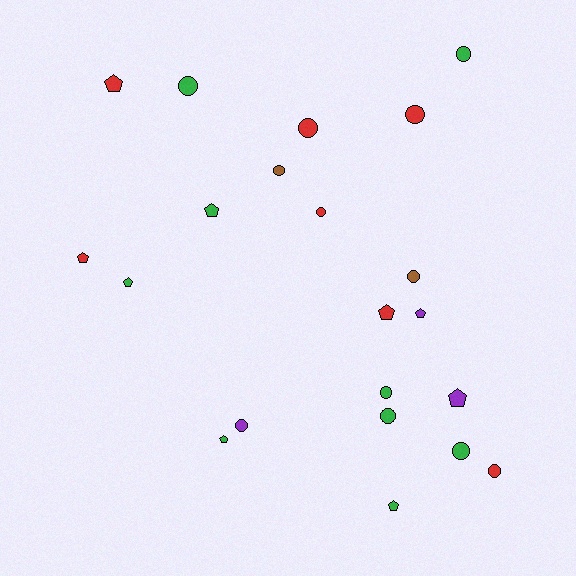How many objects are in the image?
There are 21 objects.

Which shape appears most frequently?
Circle, with 12 objects.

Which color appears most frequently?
Green, with 9 objects.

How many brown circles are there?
There are 2 brown circles.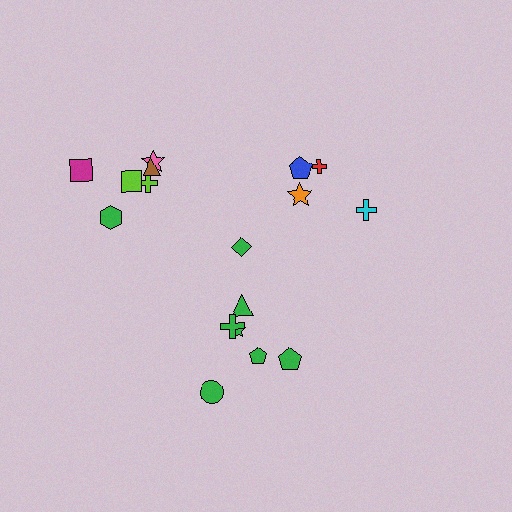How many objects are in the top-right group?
There are 4 objects.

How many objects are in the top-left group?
There are 6 objects.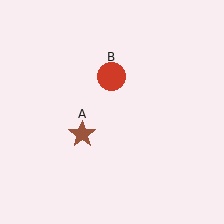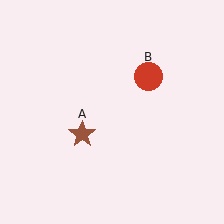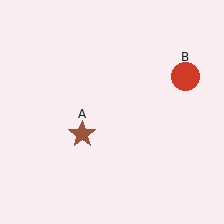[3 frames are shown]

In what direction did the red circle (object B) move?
The red circle (object B) moved right.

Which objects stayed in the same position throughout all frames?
Brown star (object A) remained stationary.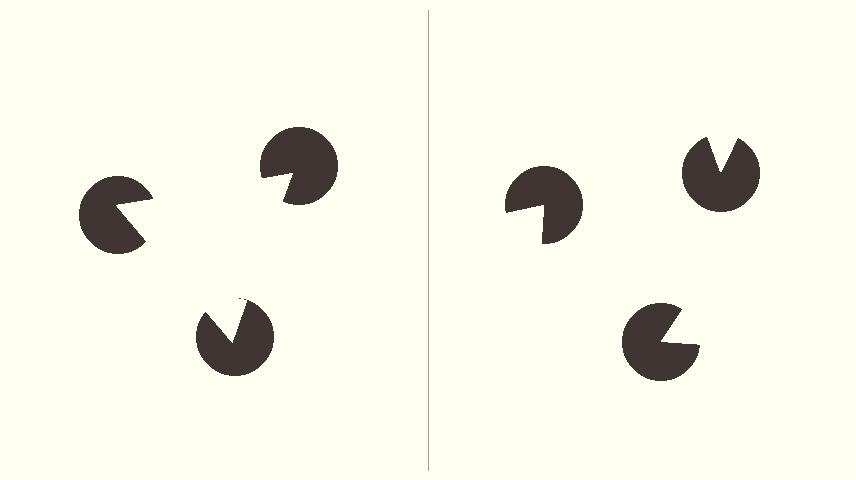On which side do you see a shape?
An illusory triangle appears on the left side. On the right side the wedge cuts are rotated, so no coherent shape forms.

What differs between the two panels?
The pac-man discs are positioned identically on both sides; only the wedge orientations differ. On the left they align to a triangle; on the right they are misaligned.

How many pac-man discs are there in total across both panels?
6 — 3 on each side.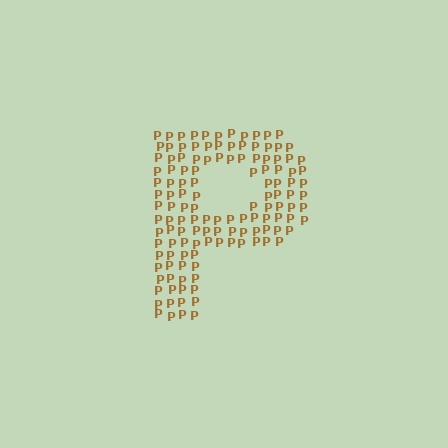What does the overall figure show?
The overall figure shows the letter P.